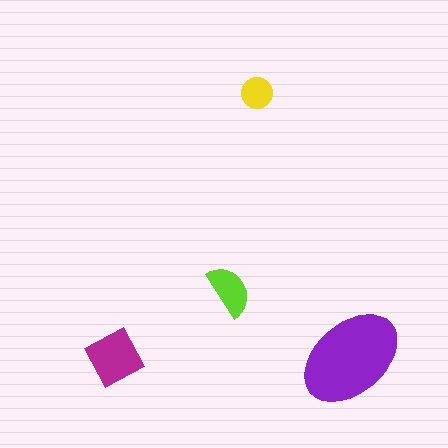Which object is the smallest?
The yellow circle.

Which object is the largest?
The purple ellipse.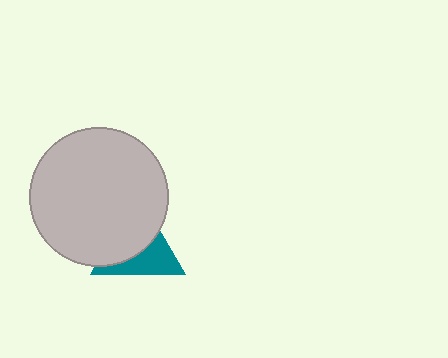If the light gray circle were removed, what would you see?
You would see the complete teal triangle.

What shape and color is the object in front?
The object in front is a light gray circle.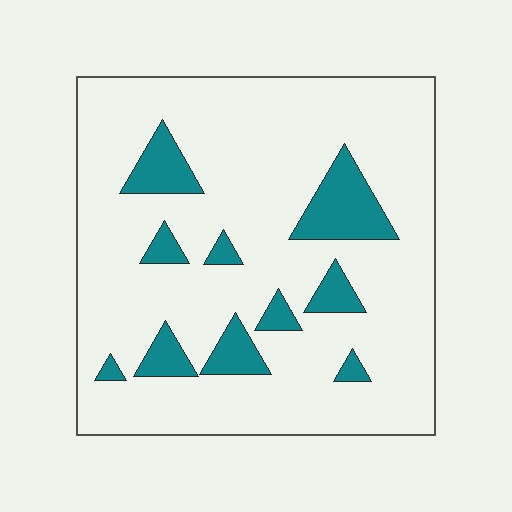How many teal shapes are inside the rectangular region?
10.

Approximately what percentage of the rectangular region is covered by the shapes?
Approximately 15%.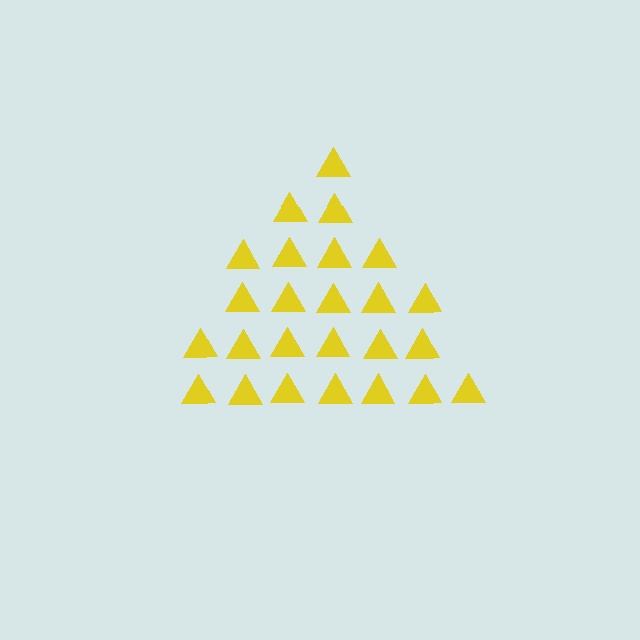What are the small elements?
The small elements are triangles.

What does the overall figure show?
The overall figure shows a triangle.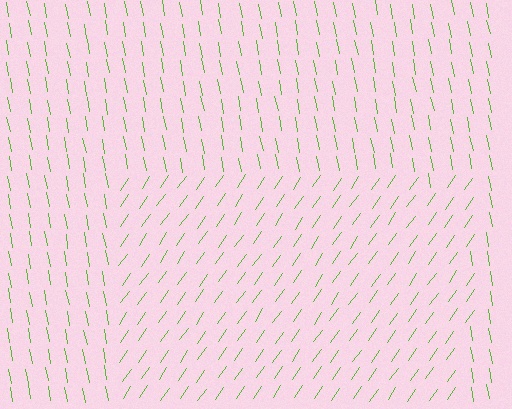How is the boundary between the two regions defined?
The boundary is defined purely by a change in line orientation (approximately 45 degrees difference). All lines are the same color and thickness.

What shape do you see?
I see a rectangle.